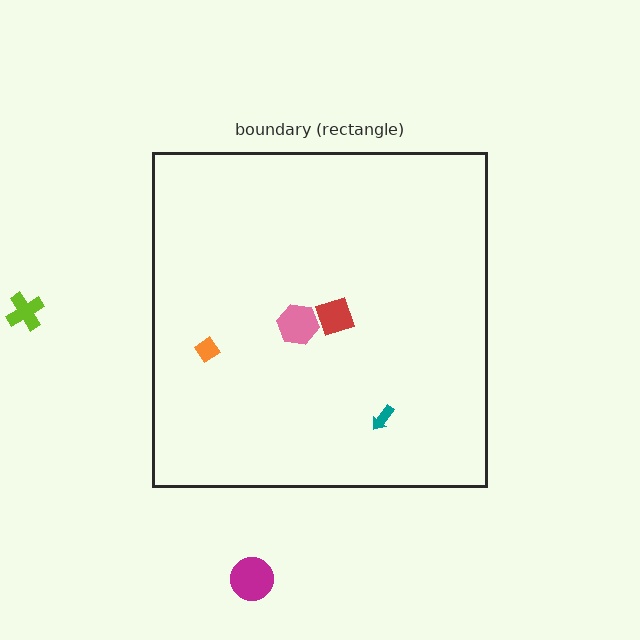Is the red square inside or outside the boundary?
Inside.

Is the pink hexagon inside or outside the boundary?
Inside.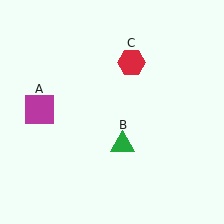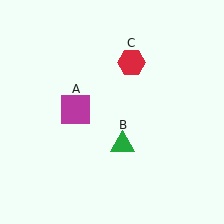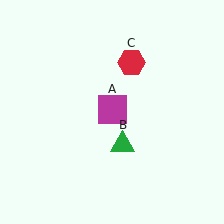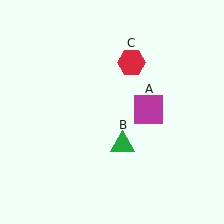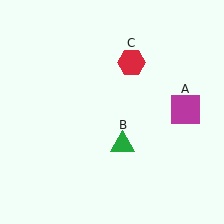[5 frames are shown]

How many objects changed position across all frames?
1 object changed position: magenta square (object A).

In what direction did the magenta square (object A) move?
The magenta square (object A) moved right.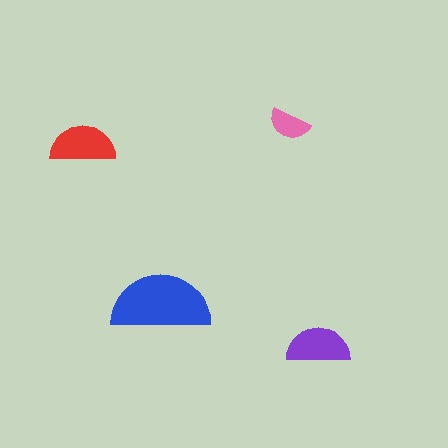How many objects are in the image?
There are 4 objects in the image.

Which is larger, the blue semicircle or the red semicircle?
The blue one.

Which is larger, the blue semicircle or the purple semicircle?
The blue one.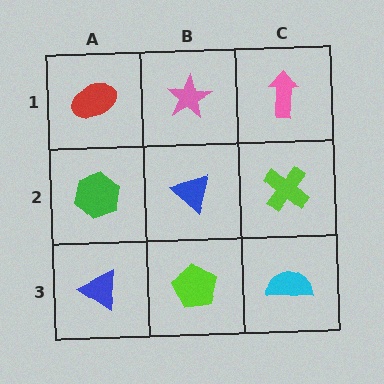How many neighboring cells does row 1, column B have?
3.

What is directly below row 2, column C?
A cyan semicircle.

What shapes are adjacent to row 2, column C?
A pink arrow (row 1, column C), a cyan semicircle (row 3, column C), a blue triangle (row 2, column B).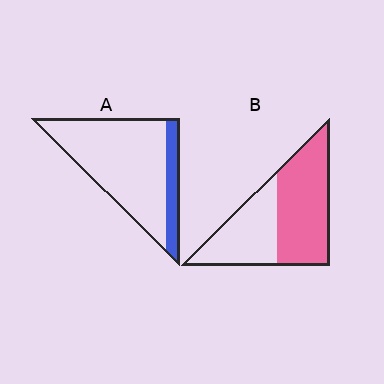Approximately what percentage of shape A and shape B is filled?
A is approximately 20% and B is approximately 60%.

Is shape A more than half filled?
No.